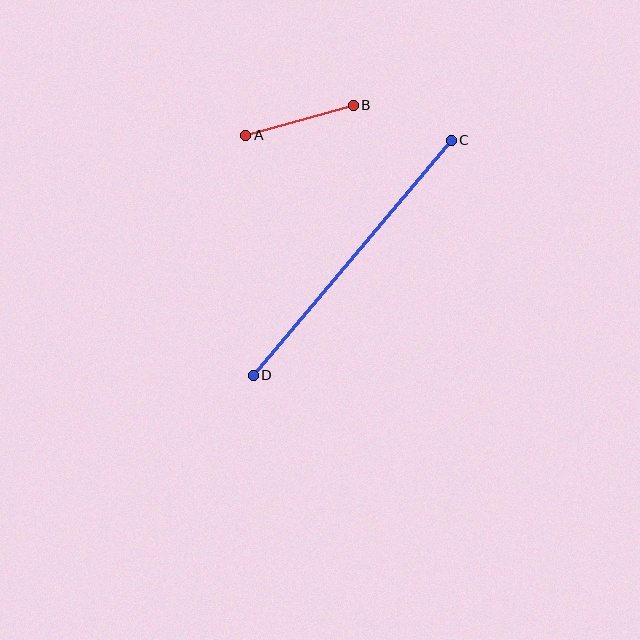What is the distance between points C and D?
The distance is approximately 307 pixels.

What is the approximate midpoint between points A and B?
The midpoint is at approximately (300, 120) pixels.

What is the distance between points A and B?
The distance is approximately 111 pixels.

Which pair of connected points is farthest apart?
Points C and D are farthest apart.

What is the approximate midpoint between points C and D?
The midpoint is at approximately (352, 258) pixels.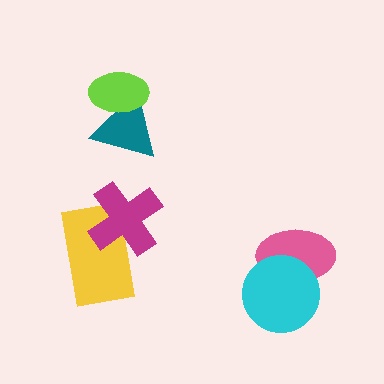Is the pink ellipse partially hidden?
Yes, it is partially covered by another shape.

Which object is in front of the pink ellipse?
The cyan circle is in front of the pink ellipse.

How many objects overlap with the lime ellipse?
1 object overlaps with the lime ellipse.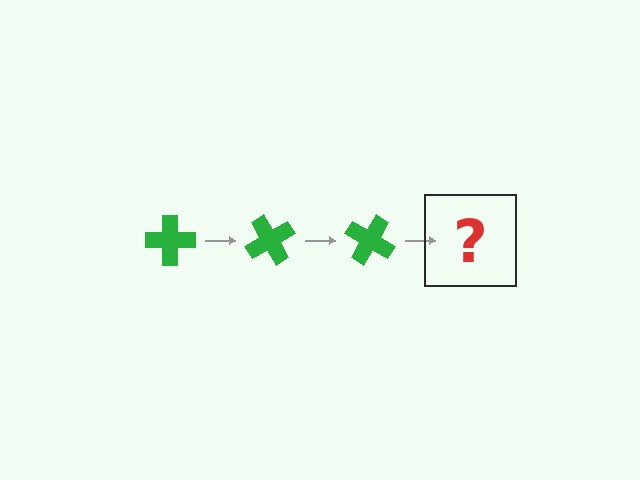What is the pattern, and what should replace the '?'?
The pattern is that the cross rotates 60 degrees each step. The '?' should be a green cross rotated 180 degrees.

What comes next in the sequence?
The next element should be a green cross rotated 180 degrees.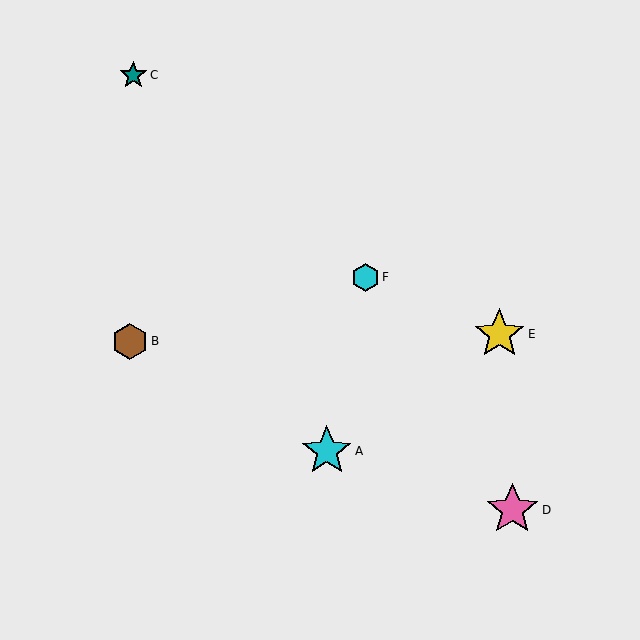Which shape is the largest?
The pink star (labeled D) is the largest.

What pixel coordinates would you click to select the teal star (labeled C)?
Click at (133, 75) to select the teal star C.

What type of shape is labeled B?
Shape B is a brown hexagon.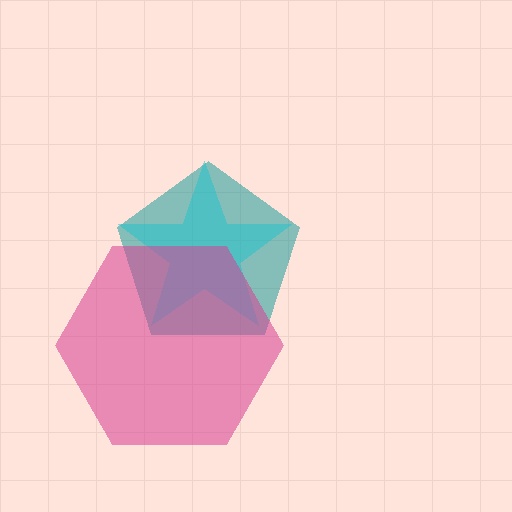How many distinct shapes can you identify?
There are 3 distinct shapes: a teal pentagon, a cyan star, a magenta hexagon.